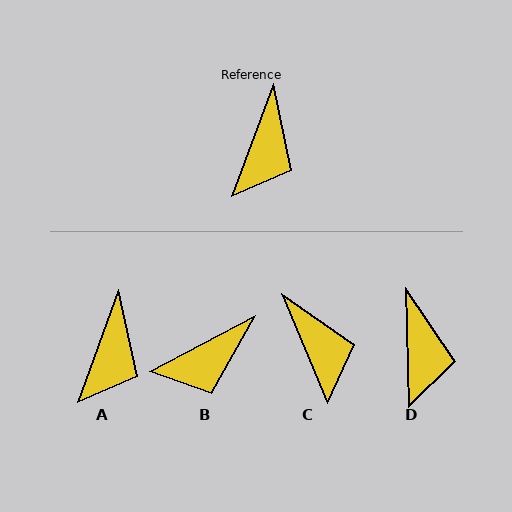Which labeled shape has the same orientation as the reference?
A.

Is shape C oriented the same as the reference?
No, it is off by about 43 degrees.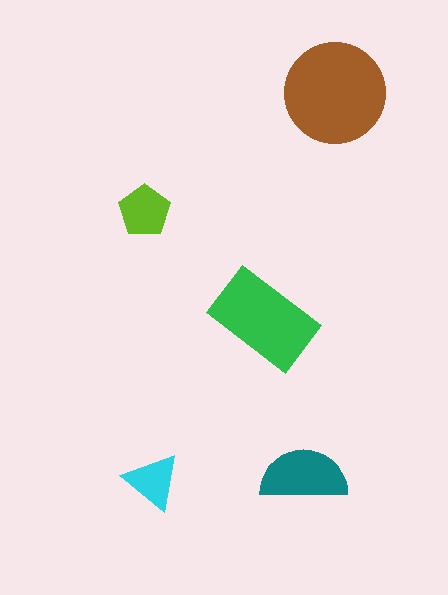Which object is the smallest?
The cyan triangle.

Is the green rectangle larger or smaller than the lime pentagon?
Larger.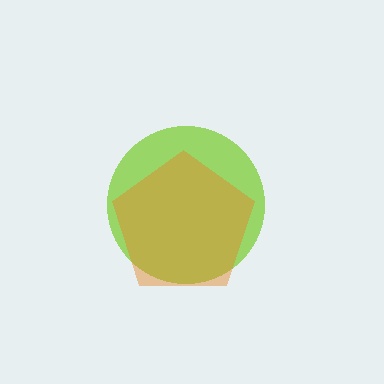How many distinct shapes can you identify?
There are 2 distinct shapes: a lime circle, an orange pentagon.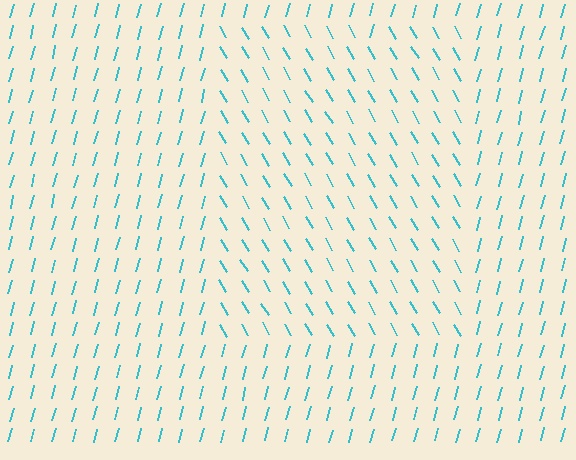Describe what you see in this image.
The image is filled with small cyan line segments. A rectangle region in the image has lines oriented differently from the surrounding lines, creating a visible texture boundary.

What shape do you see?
I see a rectangle.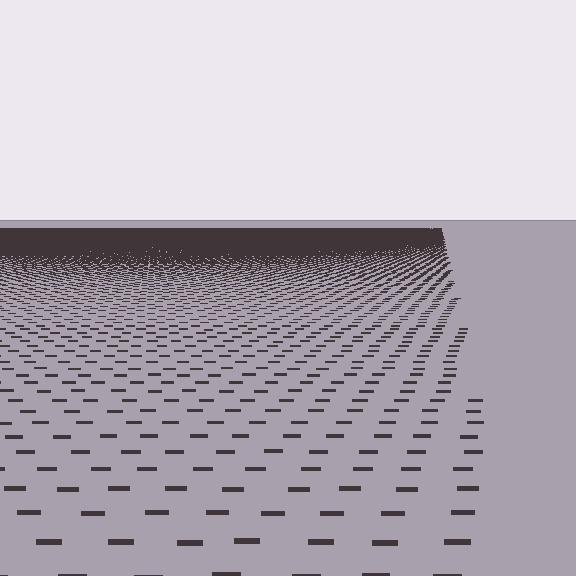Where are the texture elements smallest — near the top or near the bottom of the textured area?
Near the top.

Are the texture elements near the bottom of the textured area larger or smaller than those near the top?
Larger. Near the bottom, elements are closer to the viewer and appear at a bigger on-screen size.